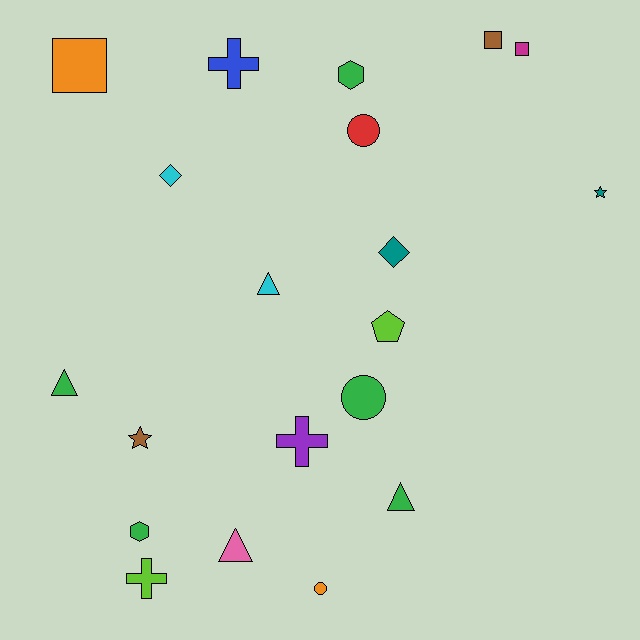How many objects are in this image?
There are 20 objects.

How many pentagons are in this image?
There is 1 pentagon.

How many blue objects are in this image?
There is 1 blue object.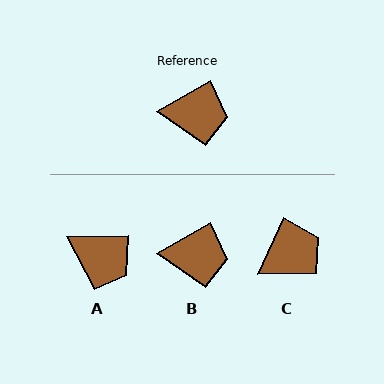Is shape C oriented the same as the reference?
No, it is off by about 36 degrees.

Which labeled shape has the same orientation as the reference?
B.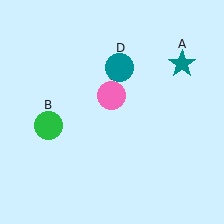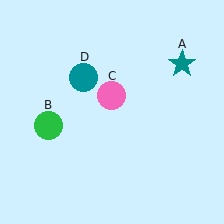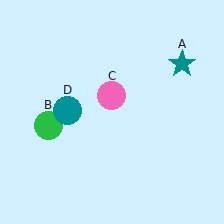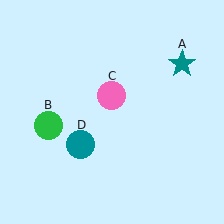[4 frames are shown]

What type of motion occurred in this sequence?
The teal circle (object D) rotated counterclockwise around the center of the scene.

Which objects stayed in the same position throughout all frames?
Teal star (object A) and green circle (object B) and pink circle (object C) remained stationary.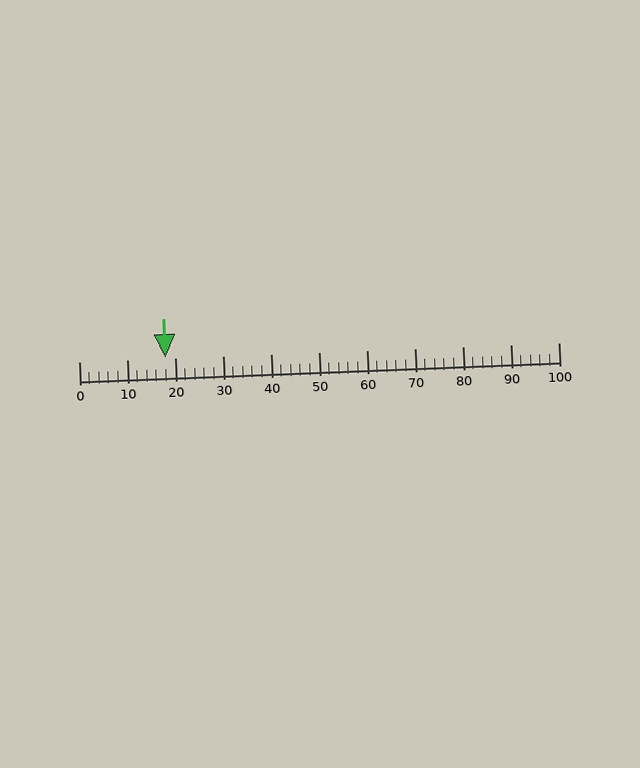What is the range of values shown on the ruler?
The ruler shows values from 0 to 100.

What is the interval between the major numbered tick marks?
The major tick marks are spaced 10 units apart.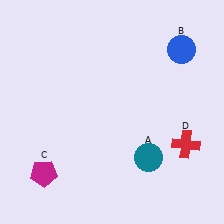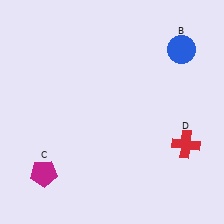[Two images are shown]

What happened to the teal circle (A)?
The teal circle (A) was removed in Image 2. It was in the bottom-right area of Image 1.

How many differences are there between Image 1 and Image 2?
There is 1 difference between the two images.